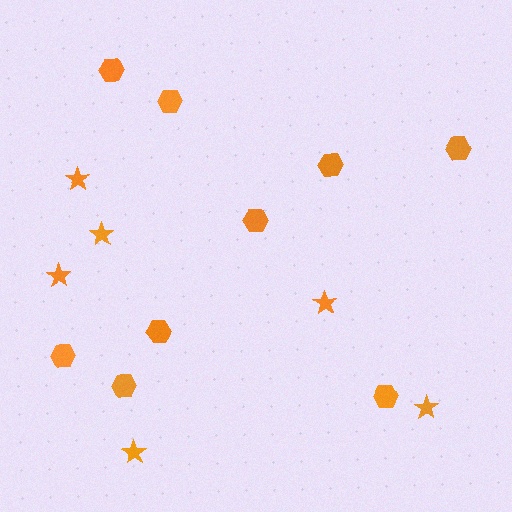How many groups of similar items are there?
There are 2 groups: one group of stars (6) and one group of hexagons (9).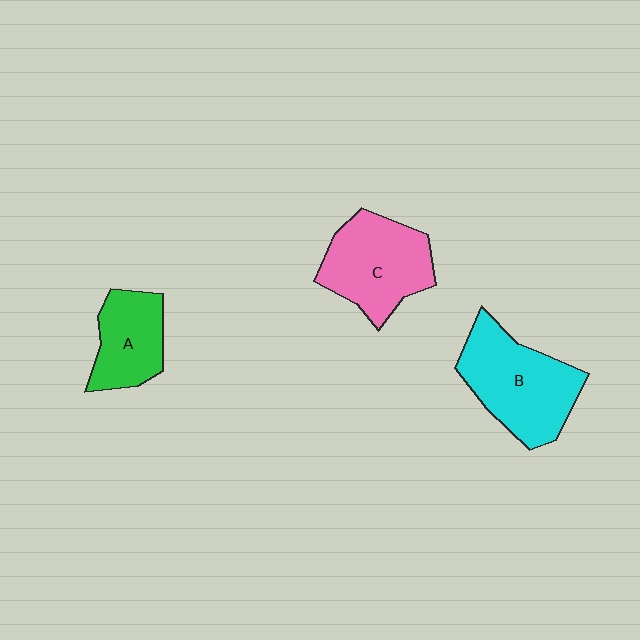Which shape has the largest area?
Shape B (cyan).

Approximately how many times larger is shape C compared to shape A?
Approximately 1.4 times.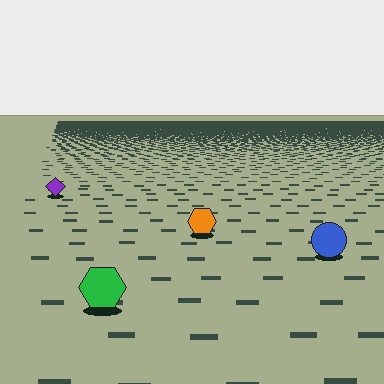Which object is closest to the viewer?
The green hexagon is closest. The texture marks near it are larger and more spread out.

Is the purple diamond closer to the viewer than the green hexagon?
No. The green hexagon is closer — you can tell from the texture gradient: the ground texture is coarser near it.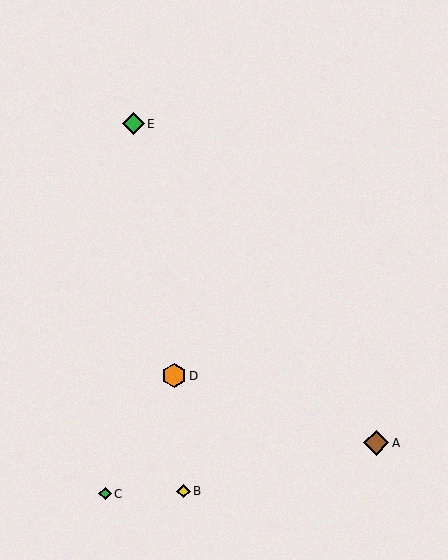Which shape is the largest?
The brown diamond (labeled A) is the largest.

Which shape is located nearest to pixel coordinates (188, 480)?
The yellow diamond (labeled B) at (183, 491) is nearest to that location.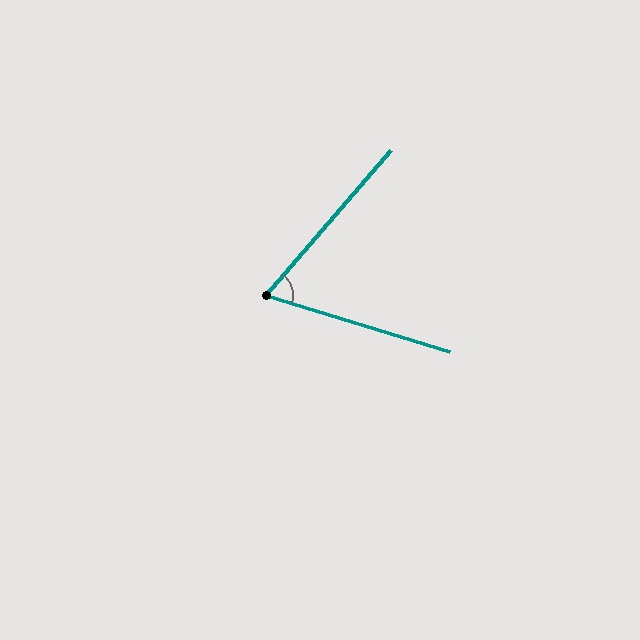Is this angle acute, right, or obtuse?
It is acute.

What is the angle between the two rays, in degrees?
Approximately 66 degrees.